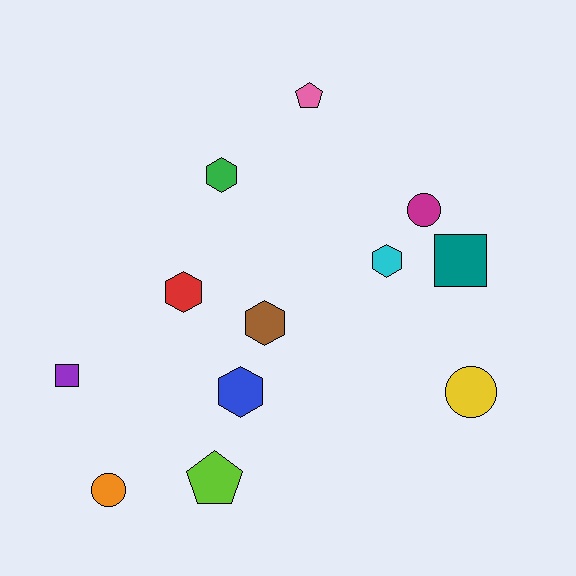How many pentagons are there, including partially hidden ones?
There are 2 pentagons.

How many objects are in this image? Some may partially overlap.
There are 12 objects.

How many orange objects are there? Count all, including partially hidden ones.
There is 1 orange object.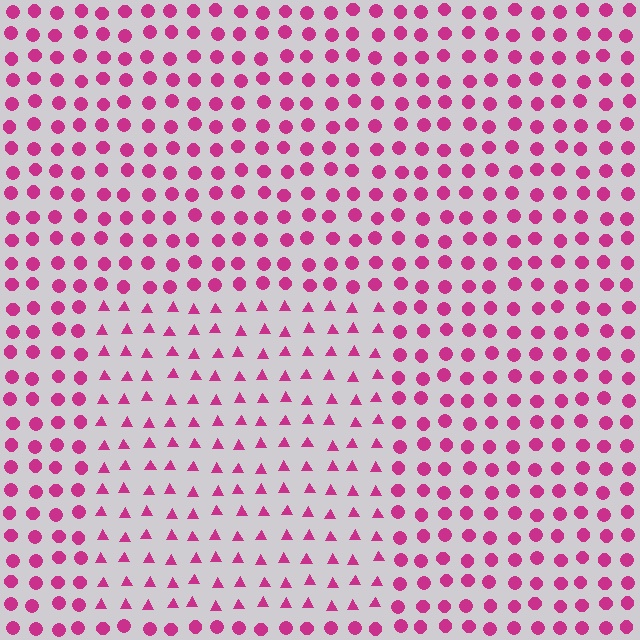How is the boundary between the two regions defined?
The boundary is defined by a change in element shape: triangles inside vs. circles outside. All elements share the same color and spacing.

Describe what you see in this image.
The image is filled with small magenta elements arranged in a uniform grid. A rectangle-shaped region contains triangles, while the surrounding area contains circles. The boundary is defined purely by the change in element shape.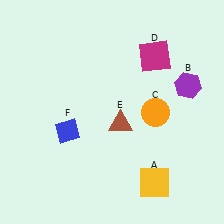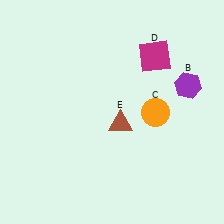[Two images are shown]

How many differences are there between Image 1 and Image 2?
There are 2 differences between the two images.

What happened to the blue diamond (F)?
The blue diamond (F) was removed in Image 2. It was in the bottom-left area of Image 1.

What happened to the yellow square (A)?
The yellow square (A) was removed in Image 2. It was in the bottom-right area of Image 1.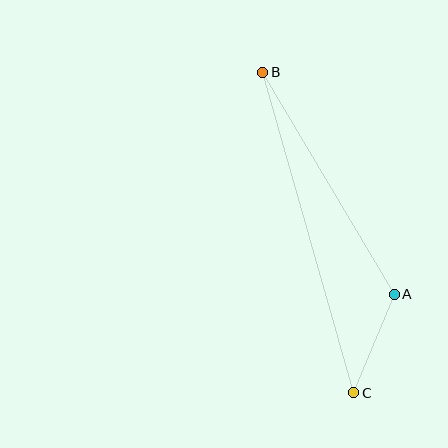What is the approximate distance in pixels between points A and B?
The distance between A and B is approximately 258 pixels.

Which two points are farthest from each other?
Points B and C are farthest from each other.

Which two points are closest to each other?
Points A and C are closest to each other.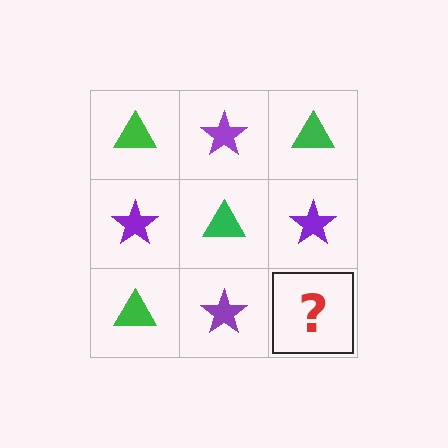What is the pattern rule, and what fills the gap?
The rule is that it alternates green triangle and purple star in a checkerboard pattern. The gap should be filled with a green triangle.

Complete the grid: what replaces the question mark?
The question mark should be replaced with a green triangle.